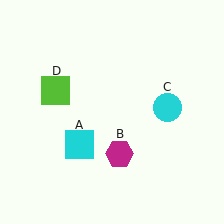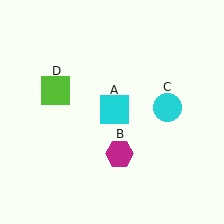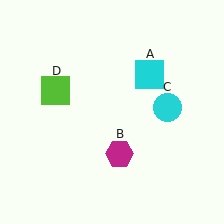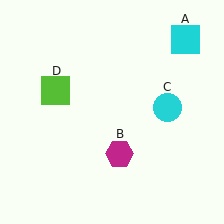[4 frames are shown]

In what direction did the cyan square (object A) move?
The cyan square (object A) moved up and to the right.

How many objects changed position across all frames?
1 object changed position: cyan square (object A).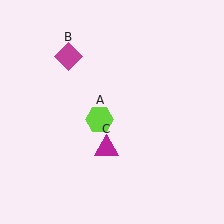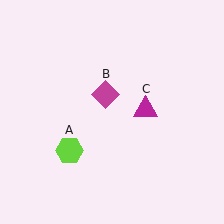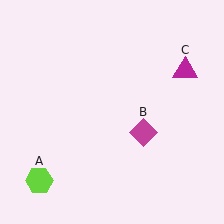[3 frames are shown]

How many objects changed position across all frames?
3 objects changed position: lime hexagon (object A), magenta diamond (object B), magenta triangle (object C).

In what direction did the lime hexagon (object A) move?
The lime hexagon (object A) moved down and to the left.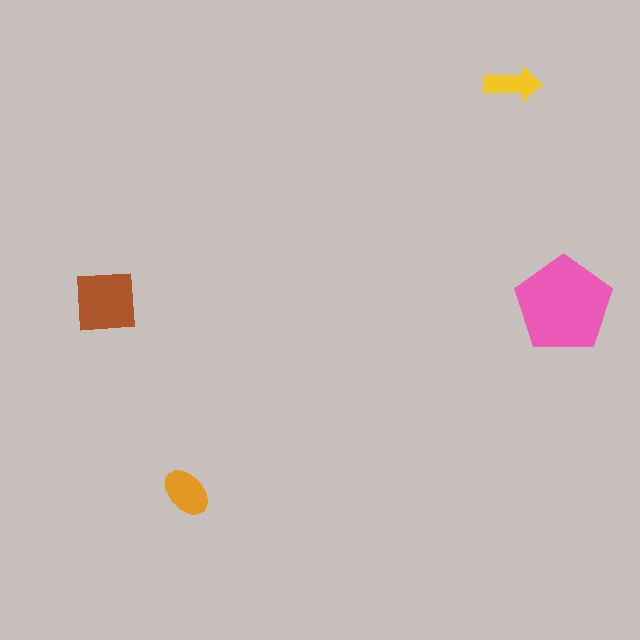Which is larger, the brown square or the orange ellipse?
The brown square.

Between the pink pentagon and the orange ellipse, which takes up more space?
The pink pentagon.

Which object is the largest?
The pink pentagon.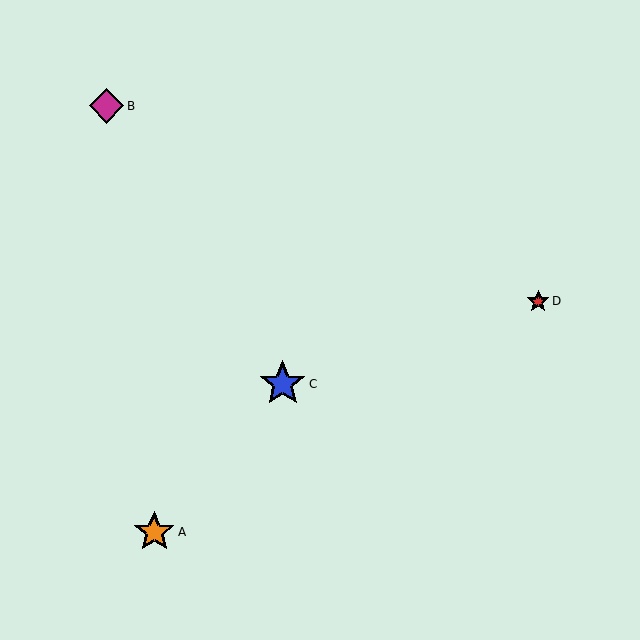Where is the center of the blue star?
The center of the blue star is at (283, 384).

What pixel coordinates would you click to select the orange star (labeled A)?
Click at (154, 532) to select the orange star A.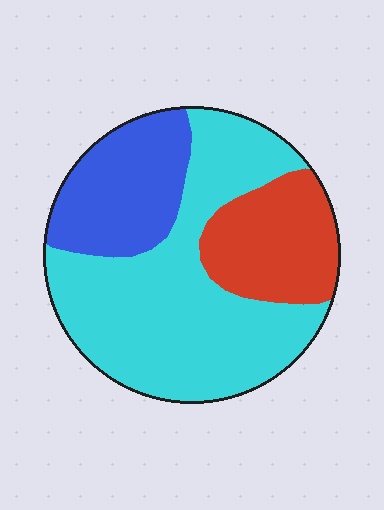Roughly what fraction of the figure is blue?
Blue covers 22% of the figure.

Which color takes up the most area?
Cyan, at roughly 55%.